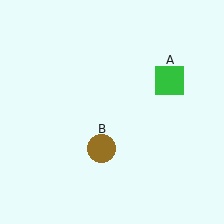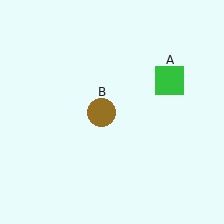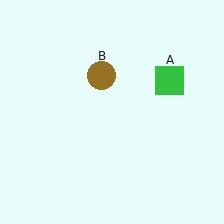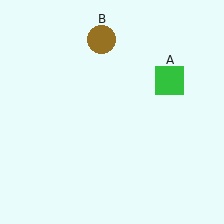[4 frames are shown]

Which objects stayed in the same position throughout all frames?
Green square (object A) remained stationary.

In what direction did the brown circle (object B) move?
The brown circle (object B) moved up.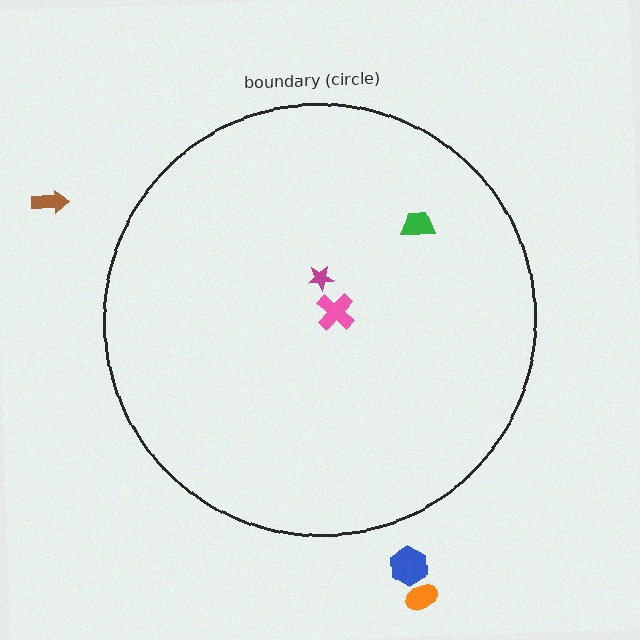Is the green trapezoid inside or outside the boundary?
Inside.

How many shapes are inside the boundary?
3 inside, 3 outside.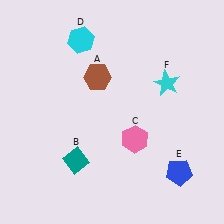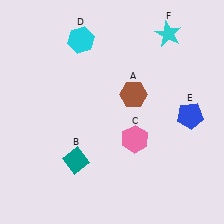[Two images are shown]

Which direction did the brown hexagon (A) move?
The brown hexagon (A) moved right.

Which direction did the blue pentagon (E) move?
The blue pentagon (E) moved up.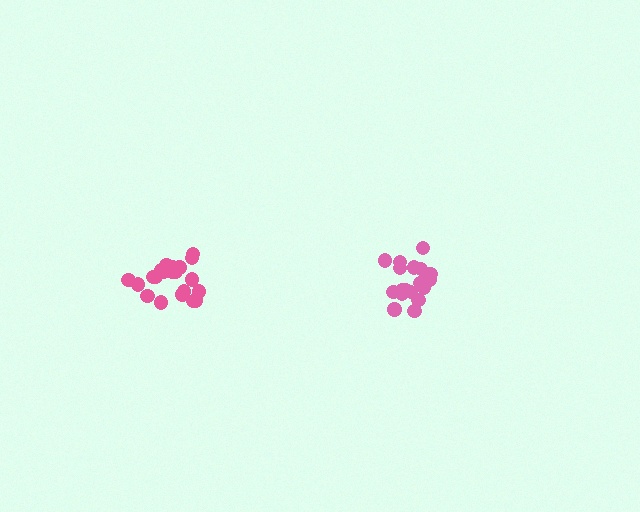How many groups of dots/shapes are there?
There are 2 groups.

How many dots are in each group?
Group 1: 21 dots, Group 2: 21 dots (42 total).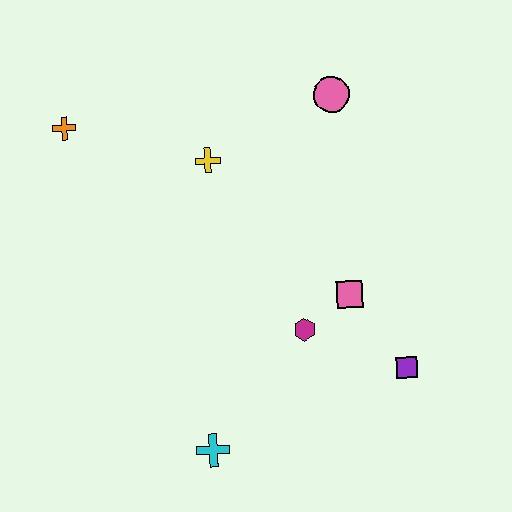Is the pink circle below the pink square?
No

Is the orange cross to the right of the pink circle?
No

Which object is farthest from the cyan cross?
The pink circle is farthest from the cyan cross.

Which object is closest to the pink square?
The magenta hexagon is closest to the pink square.